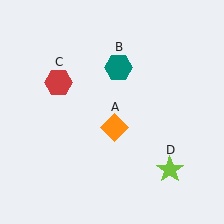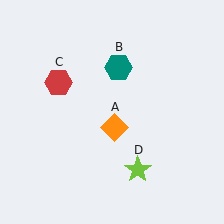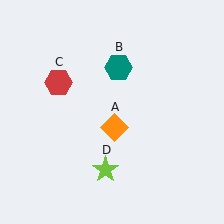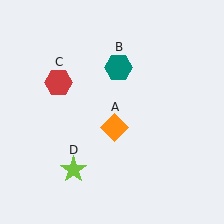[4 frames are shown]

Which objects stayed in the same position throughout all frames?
Orange diamond (object A) and teal hexagon (object B) and red hexagon (object C) remained stationary.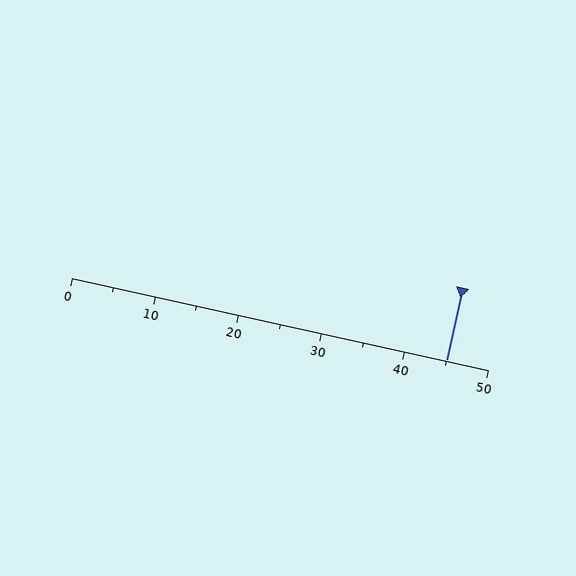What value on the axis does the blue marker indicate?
The marker indicates approximately 45.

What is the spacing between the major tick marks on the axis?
The major ticks are spaced 10 apart.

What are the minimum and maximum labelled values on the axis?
The axis runs from 0 to 50.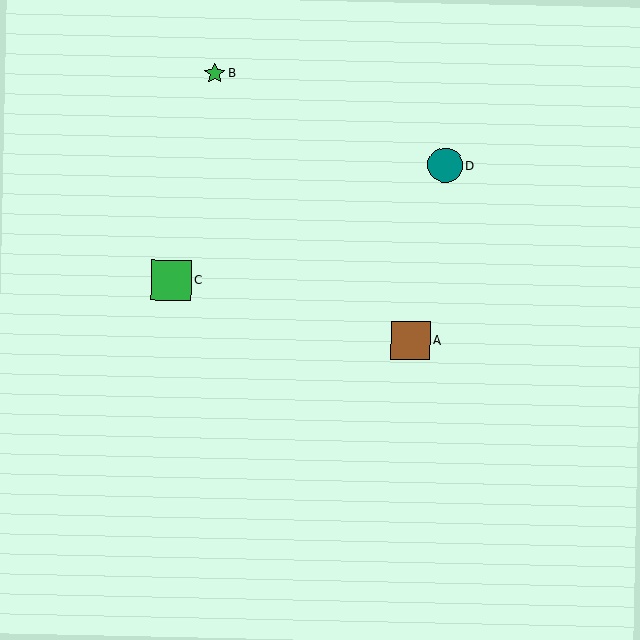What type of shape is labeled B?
Shape B is a green star.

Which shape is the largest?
The green square (labeled C) is the largest.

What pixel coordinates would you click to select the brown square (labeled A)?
Click at (411, 340) to select the brown square A.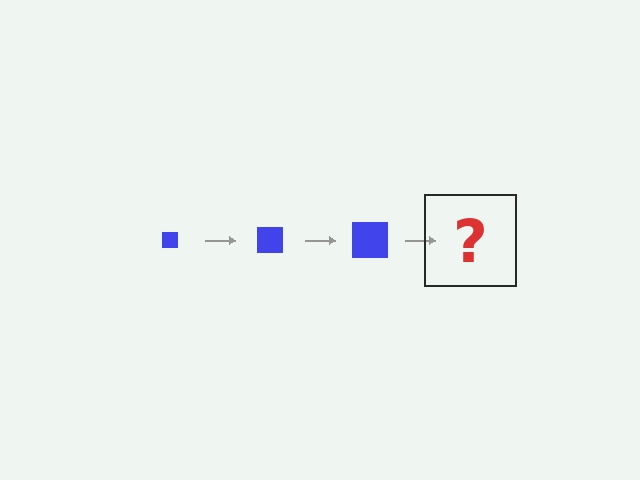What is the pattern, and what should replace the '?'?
The pattern is that the square gets progressively larger each step. The '?' should be a blue square, larger than the previous one.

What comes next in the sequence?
The next element should be a blue square, larger than the previous one.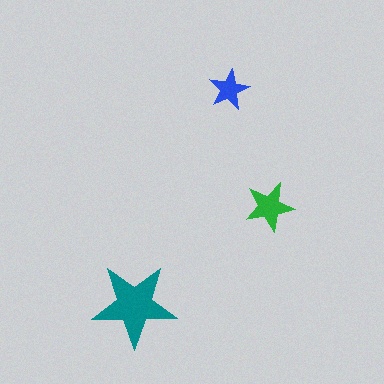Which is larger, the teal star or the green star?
The teal one.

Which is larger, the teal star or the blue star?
The teal one.